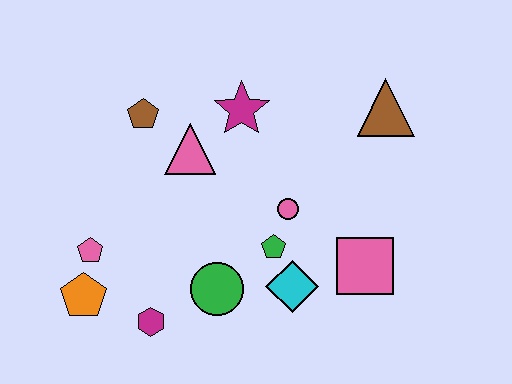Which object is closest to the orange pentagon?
The pink pentagon is closest to the orange pentagon.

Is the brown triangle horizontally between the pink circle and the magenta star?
No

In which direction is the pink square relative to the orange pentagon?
The pink square is to the right of the orange pentagon.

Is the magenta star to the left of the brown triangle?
Yes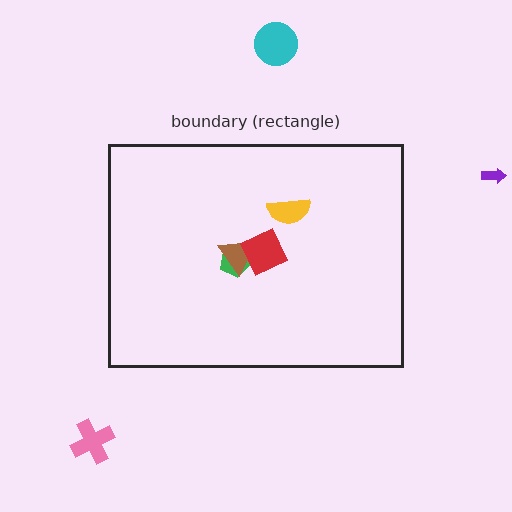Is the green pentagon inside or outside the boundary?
Inside.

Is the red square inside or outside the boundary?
Inside.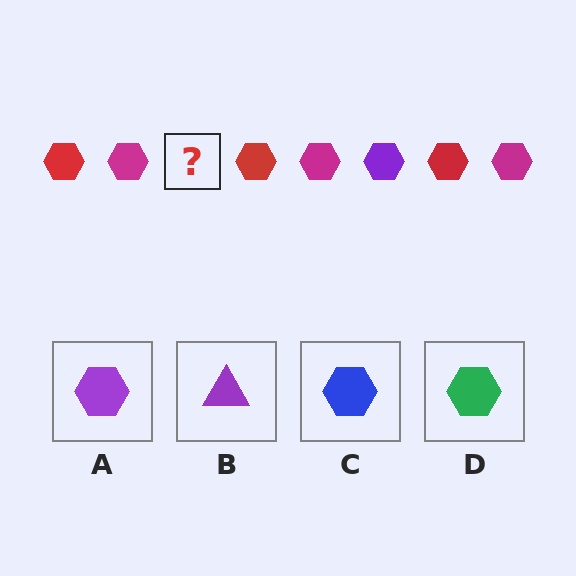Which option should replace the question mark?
Option A.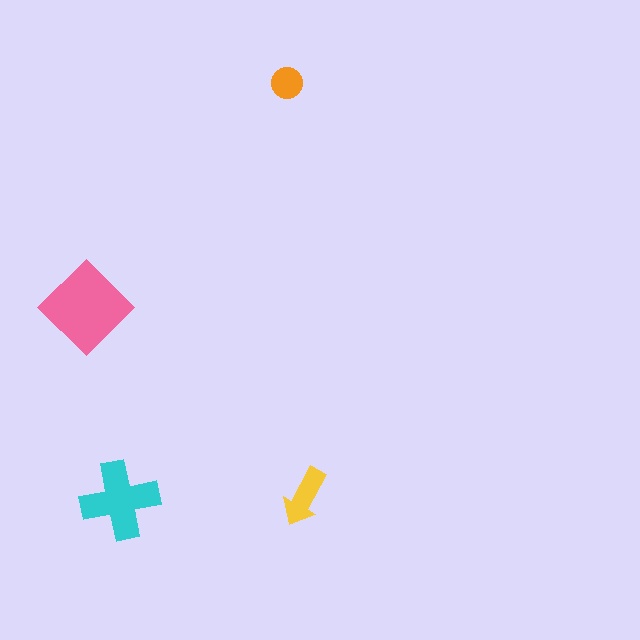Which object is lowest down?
The cyan cross is bottommost.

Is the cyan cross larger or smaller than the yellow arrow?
Larger.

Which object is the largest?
The pink diamond.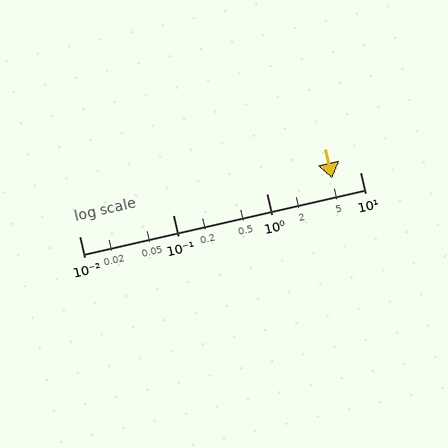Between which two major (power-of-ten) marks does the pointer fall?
The pointer is between 1 and 10.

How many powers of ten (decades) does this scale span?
The scale spans 3 decades, from 0.01 to 10.